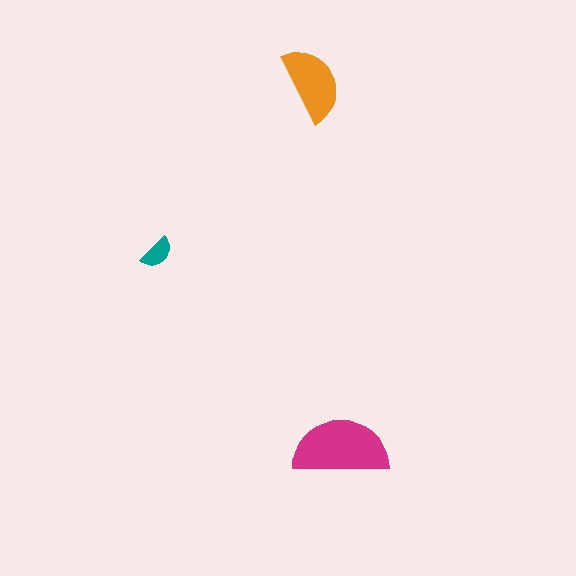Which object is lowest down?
The magenta semicircle is bottommost.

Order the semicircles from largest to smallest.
the magenta one, the orange one, the teal one.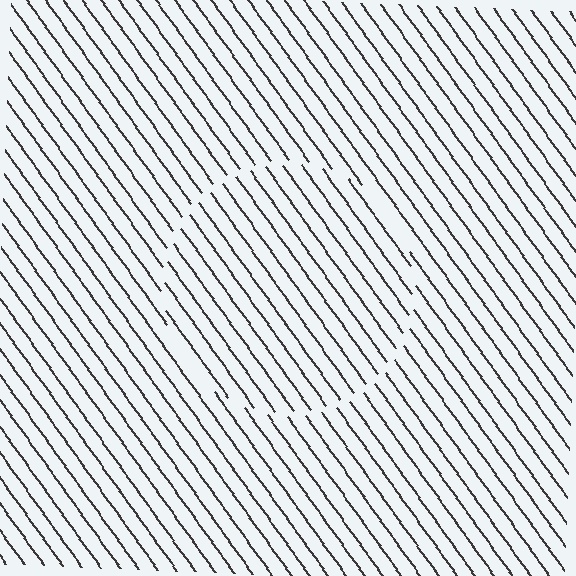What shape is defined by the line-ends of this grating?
An illusory circle. The interior of the shape contains the same grating, shifted by half a period — the contour is defined by the phase discontinuity where line-ends from the inner and outer gratings abut.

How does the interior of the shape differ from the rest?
The interior of the shape contains the same grating, shifted by half a period — the contour is defined by the phase discontinuity where line-ends from the inner and outer gratings abut.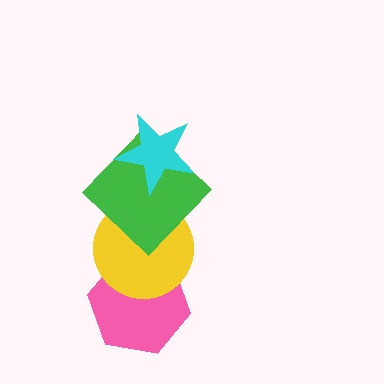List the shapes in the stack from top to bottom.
From top to bottom: the cyan star, the green diamond, the yellow circle, the pink hexagon.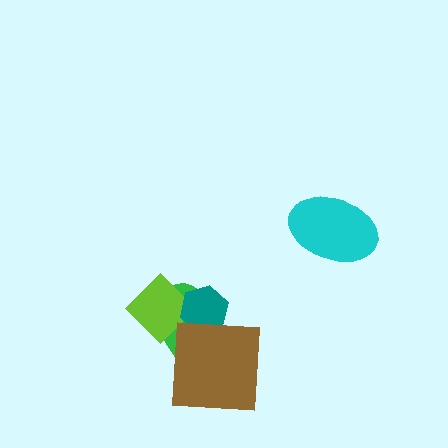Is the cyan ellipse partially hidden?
No, no other shape covers it.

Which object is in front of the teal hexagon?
The brown square is in front of the teal hexagon.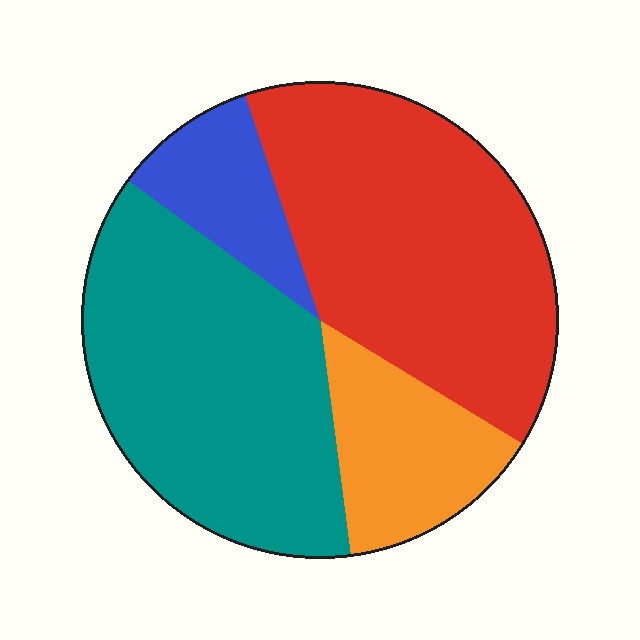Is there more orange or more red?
Red.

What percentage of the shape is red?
Red covers around 40% of the shape.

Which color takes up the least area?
Blue, at roughly 10%.